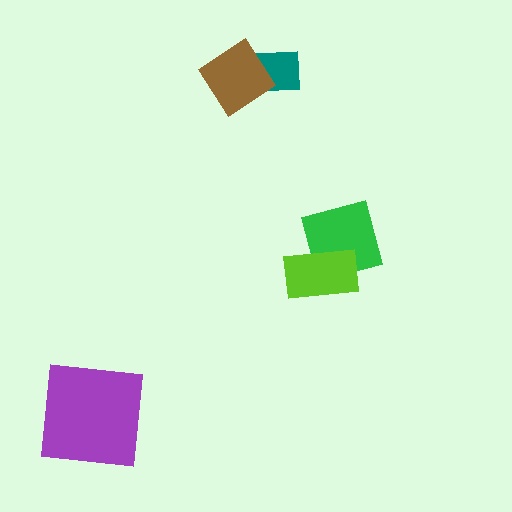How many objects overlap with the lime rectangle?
1 object overlaps with the lime rectangle.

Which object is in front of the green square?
The lime rectangle is in front of the green square.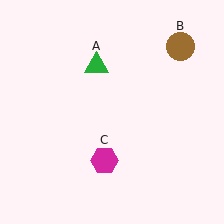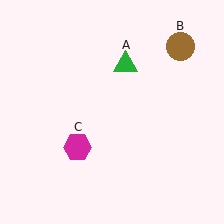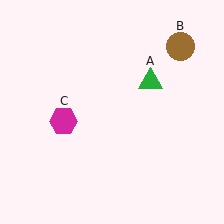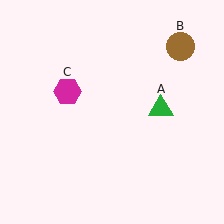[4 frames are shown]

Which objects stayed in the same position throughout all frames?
Brown circle (object B) remained stationary.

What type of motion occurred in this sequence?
The green triangle (object A), magenta hexagon (object C) rotated clockwise around the center of the scene.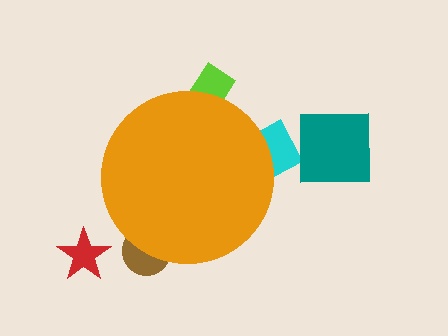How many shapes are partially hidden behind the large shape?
3 shapes are partially hidden.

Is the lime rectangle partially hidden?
Yes, the lime rectangle is partially hidden behind the orange circle.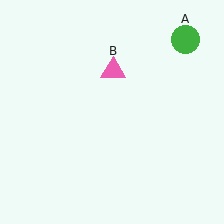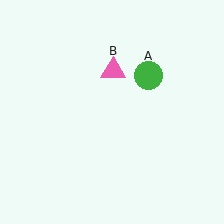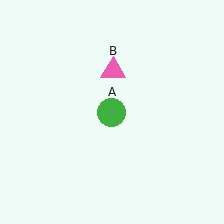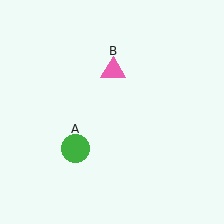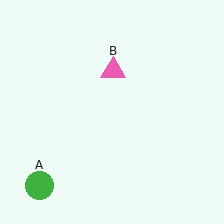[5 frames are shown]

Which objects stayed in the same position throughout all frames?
Pink triangle (object B) remained stationary.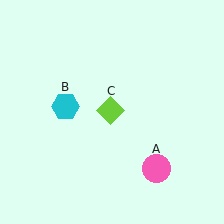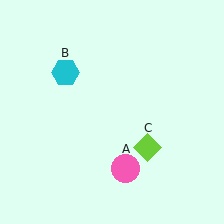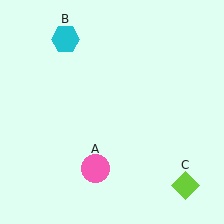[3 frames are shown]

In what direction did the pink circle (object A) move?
The pink circle (object A) moved left.